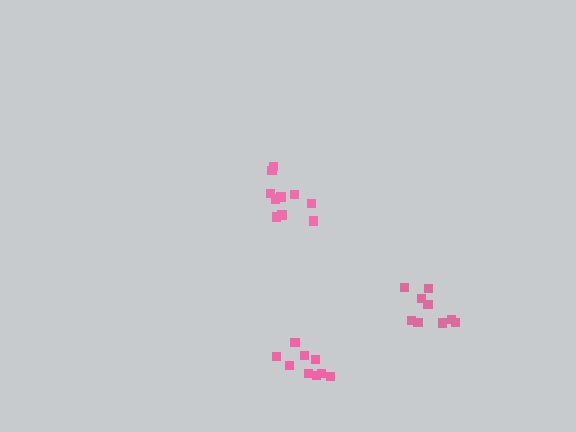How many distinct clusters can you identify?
There are 3 distinct clusters.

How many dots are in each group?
Group 1: 9 dots, Group 2: 10 dots, Group 3: 9 dots (28 total).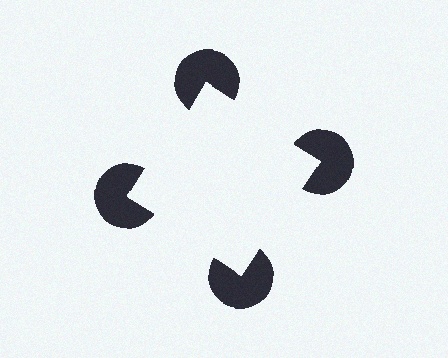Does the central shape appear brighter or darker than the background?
It typically appears slightly brighter than the background, even though no actual brightness change is drawn.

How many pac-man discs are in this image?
There are 4 — one at each vertex of the illusory square.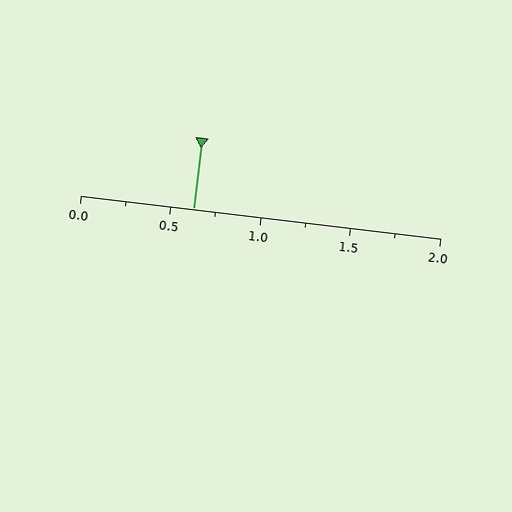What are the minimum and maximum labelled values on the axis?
The axis runs from 0.0 to 2.0.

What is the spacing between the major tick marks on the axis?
The major ticks are spaced 0.5 apart.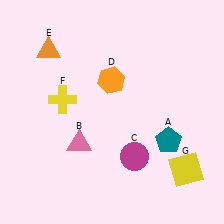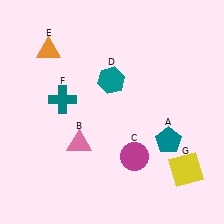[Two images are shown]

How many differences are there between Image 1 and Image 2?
There are 2 differences between the two images.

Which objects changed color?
D changed from orange to teal. F changed from yellow to teal.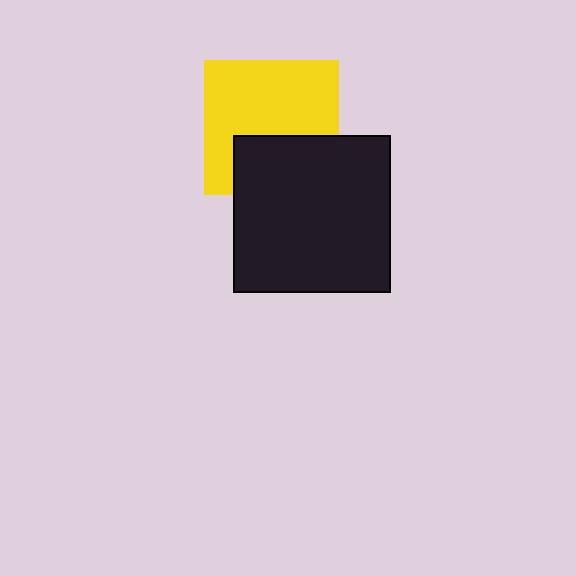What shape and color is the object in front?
The object in front is a black square.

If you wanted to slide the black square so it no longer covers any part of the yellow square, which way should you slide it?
Slide it down — that is the most direct way to separate the two shapes.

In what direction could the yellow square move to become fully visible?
The yellow square could move up. That would shift it out from behind the black square entirely.